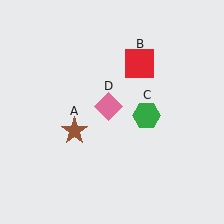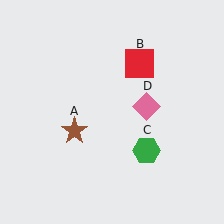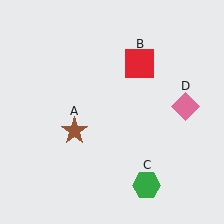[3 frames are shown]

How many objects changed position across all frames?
2 objects changed position: green hexagon (object C), pink diamond (object D).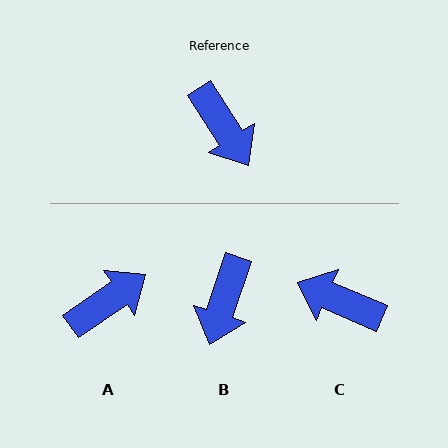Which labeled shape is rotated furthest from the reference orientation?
C, about 146 degrees away.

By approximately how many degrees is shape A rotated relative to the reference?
Approximately 92 degrees counter-clockwise.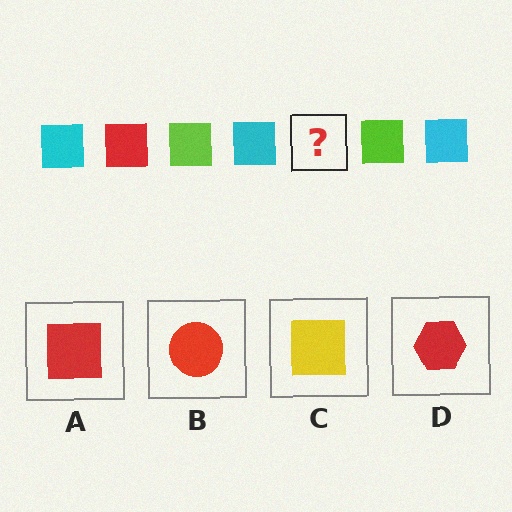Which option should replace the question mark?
Option A.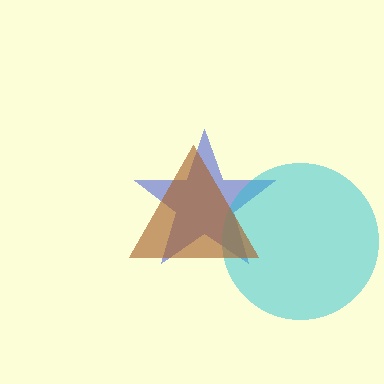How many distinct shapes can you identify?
There are 3 distinct shapes: a blue star, a cyan circle, a brown triangle.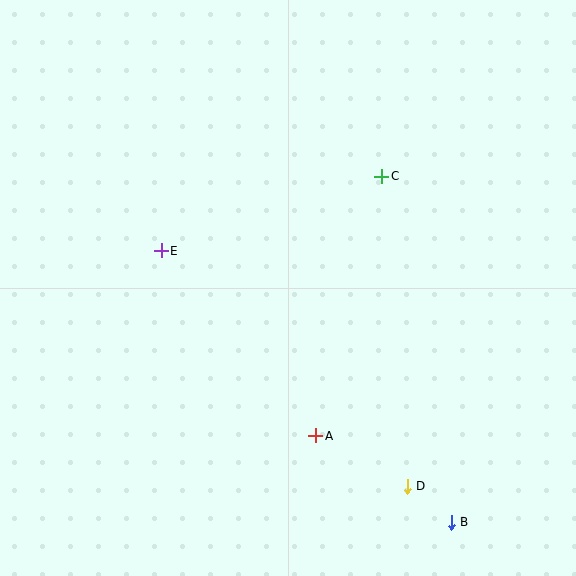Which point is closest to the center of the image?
Point E at (161, 251) is closest to the center.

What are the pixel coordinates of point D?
Point D is at (407, 486).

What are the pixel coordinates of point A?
Point A is at (316, 436).